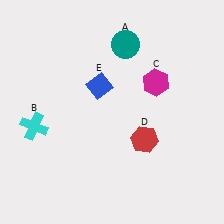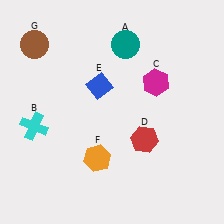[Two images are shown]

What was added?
An orange hexagon (F), a brown circle (G) were added in Image 2.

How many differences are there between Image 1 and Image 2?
There are 2 differences between the two images.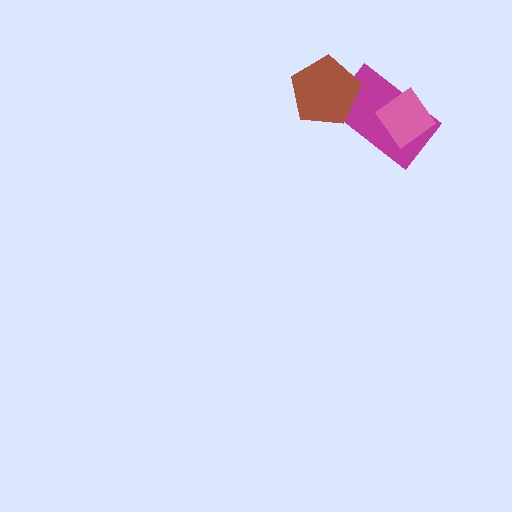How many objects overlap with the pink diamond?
1 object overlaps with the pink diamond.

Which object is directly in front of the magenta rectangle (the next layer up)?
The pink diamond is directly in front of the magenta rectangle.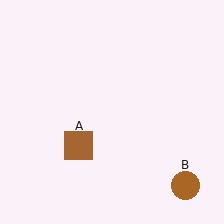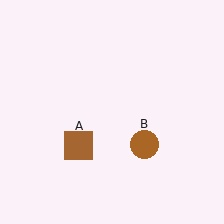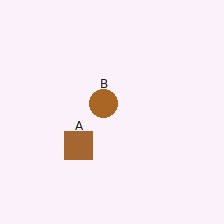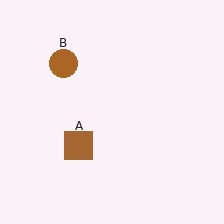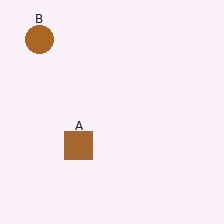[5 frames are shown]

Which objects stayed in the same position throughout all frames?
Brown square (object A) remained stationary.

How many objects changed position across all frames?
1 object changed position: brown circle (object B).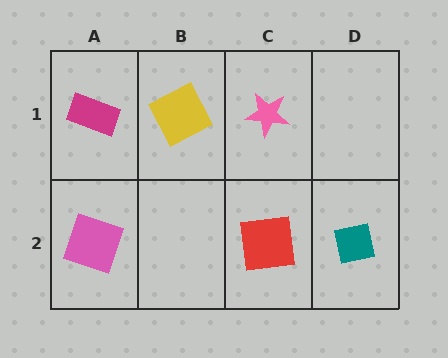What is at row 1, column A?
A magenta rectangle.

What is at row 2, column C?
A red square.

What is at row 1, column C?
A pink star.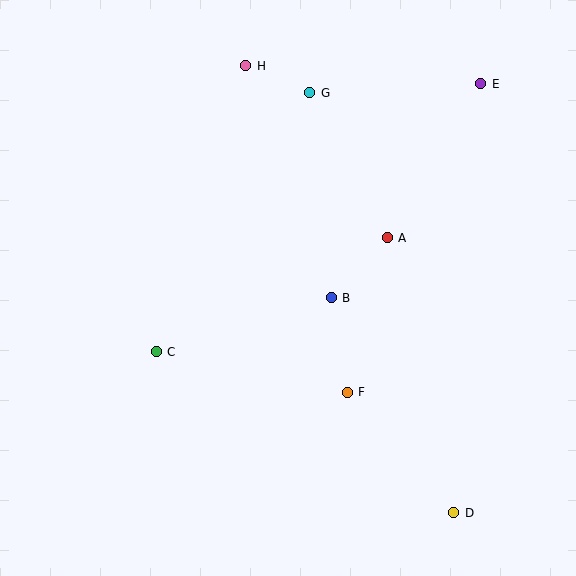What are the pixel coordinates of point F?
Point F is at (347, 392).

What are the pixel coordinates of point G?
Point G is at (310, 93).